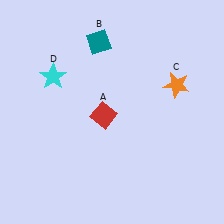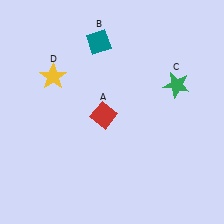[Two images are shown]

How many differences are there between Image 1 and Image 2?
There are 2 differences between the two images.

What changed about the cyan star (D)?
In Image 1, D is cyan. In Image 2, it changed to yellow.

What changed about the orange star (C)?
In Image 1, C is orange. In Image 2, it changed to green.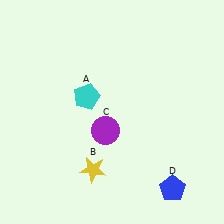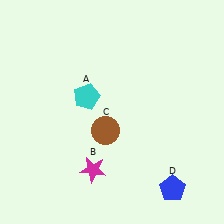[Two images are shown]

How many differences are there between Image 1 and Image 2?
There are 2 differences between the two images.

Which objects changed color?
B changed from yellow to magenta. C changed from purple to brown.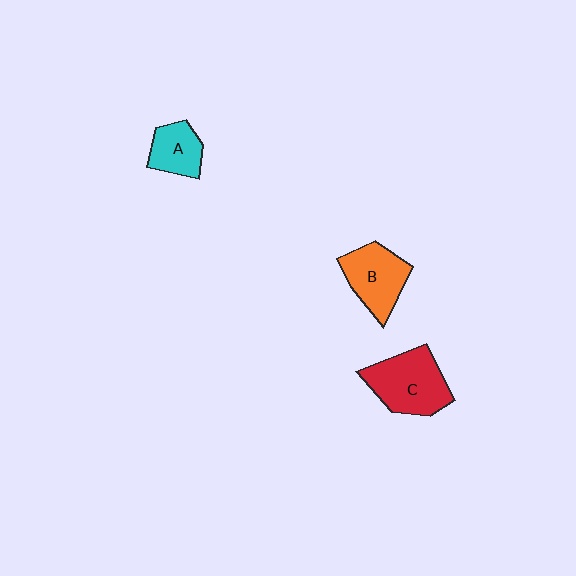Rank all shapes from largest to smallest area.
From largest to smallest: C (red), B (orange), A (cyan).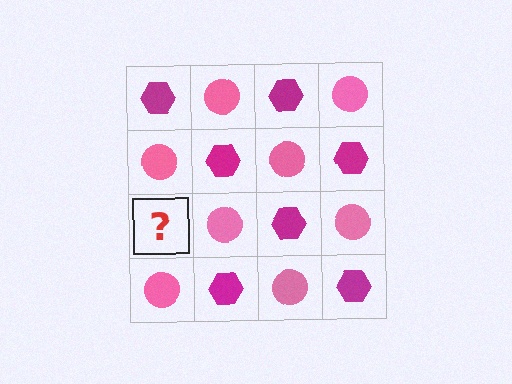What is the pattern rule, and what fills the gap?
The rule is that it alternates magenta hexagon and pink circle in a checkerboard pattern. The gap should be filled with a magenta hexagon.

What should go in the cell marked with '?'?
The missing cell should contain a magenta hexagon.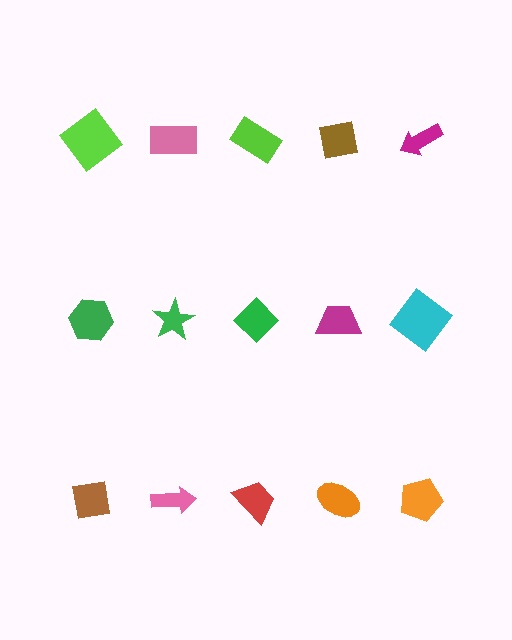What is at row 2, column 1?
A green hexagon.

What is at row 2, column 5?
A cyan diamond.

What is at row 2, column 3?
A green diamond.